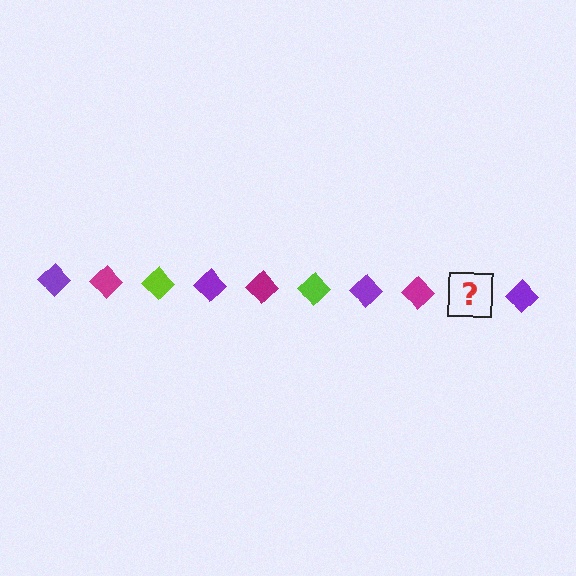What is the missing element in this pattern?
The missing element is a lime diamond.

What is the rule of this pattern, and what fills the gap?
The rule is that the pattern cycles through purple, magenta, lime diamonds. The gap should be filled with a lime diamond.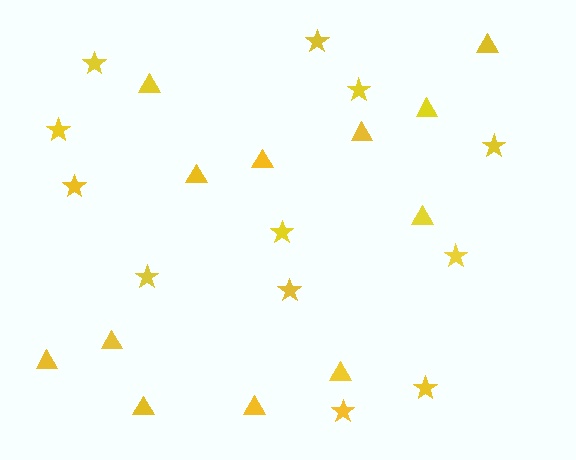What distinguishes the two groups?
There are 2 groups: one group of triangles (12) and one group of stars (12).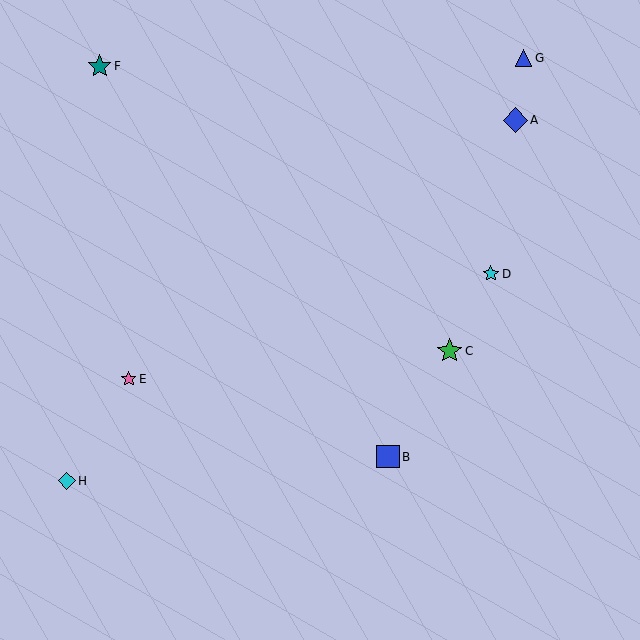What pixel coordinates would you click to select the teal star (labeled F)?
Click at (100, 66) to select the teal star F.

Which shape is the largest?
The green star (labeled C) is the largest.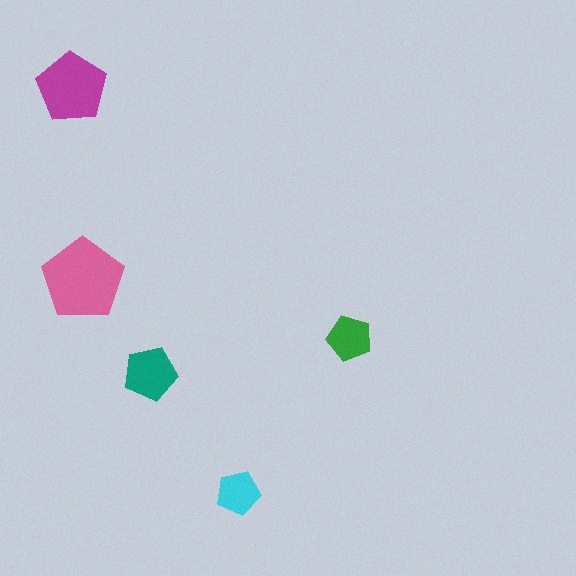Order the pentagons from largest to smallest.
the pink one, the magenta one, the teal one, the green one, the cyan one.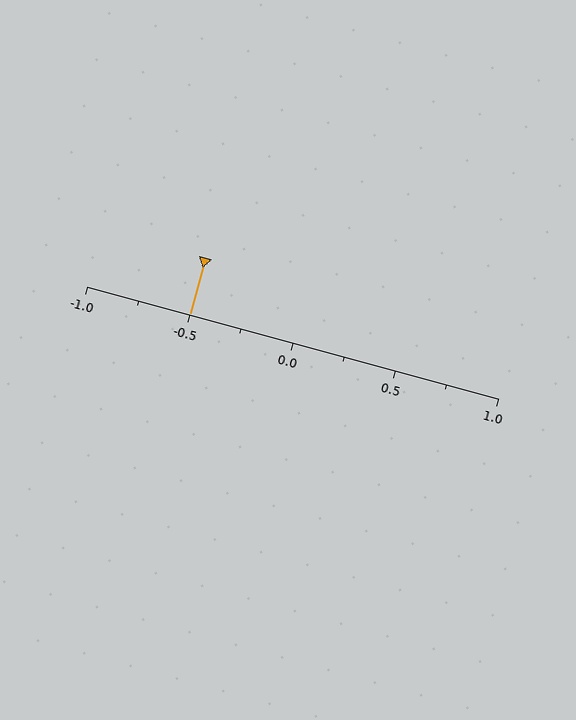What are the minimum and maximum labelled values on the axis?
The axis runs from -1.0 to 1.0.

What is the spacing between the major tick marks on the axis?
The major ticks are spaced 0.5 apart.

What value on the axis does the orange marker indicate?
The marker indicates approximately -0.5.